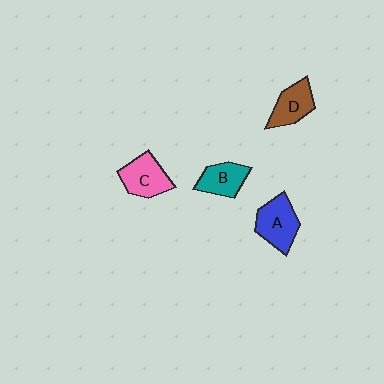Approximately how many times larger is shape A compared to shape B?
Approximately 1.3 times.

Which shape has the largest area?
Shape A (blue).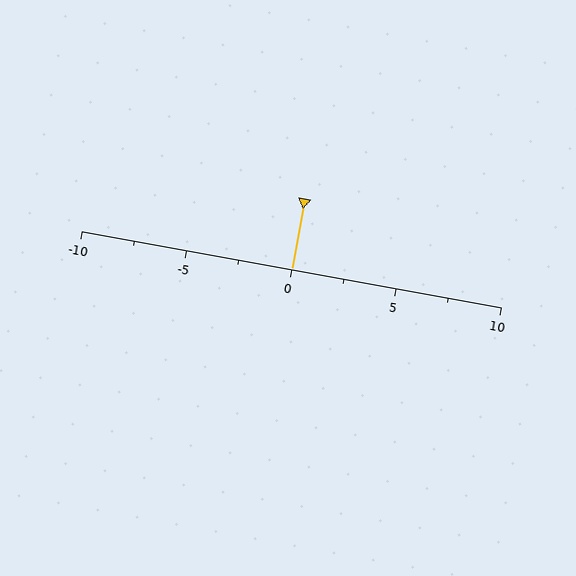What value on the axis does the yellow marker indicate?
The marker indicates approximately 0.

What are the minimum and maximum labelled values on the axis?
The axis runs from -10 to 10.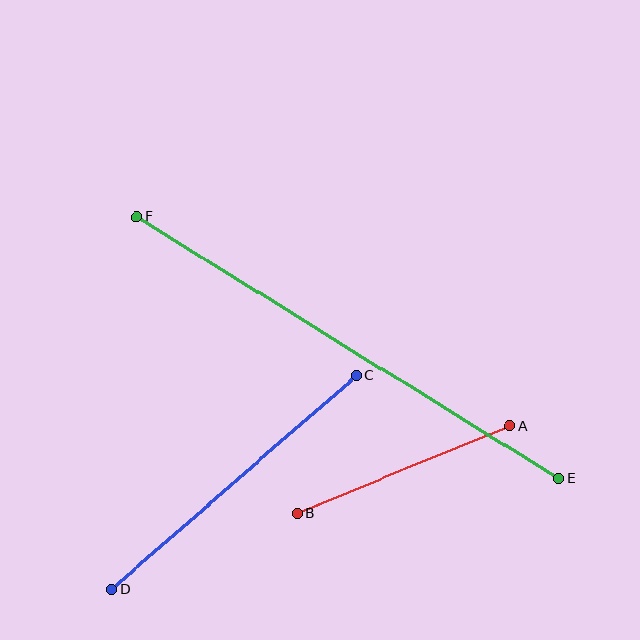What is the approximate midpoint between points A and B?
The midpoint is at approximately (403, 470) pixels.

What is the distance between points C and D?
The distance is approximately 325 pixels.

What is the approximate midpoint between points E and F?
The midpoint is at approximately (348, 347) pixels.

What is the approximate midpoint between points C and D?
The midpoint is at approximately (234, 482) pixels.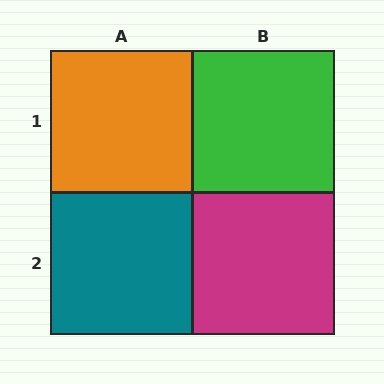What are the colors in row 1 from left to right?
Orange, green.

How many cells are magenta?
1 cell is magenta.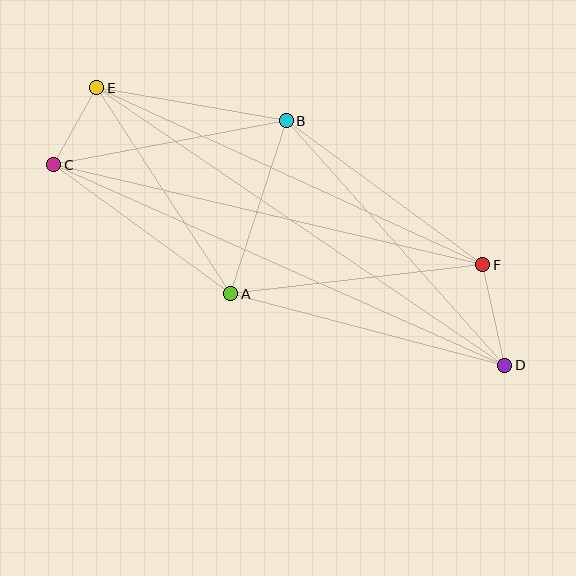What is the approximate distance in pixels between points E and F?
The distance between E and F is approximately 425 pixels.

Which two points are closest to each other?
Points C and E are closest to each other.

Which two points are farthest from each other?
Points C and D are farthest from each other.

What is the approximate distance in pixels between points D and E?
The distance between D and E is approximately 493 pixels.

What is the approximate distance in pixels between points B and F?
The distance between B and F is approximately 244 pixels.